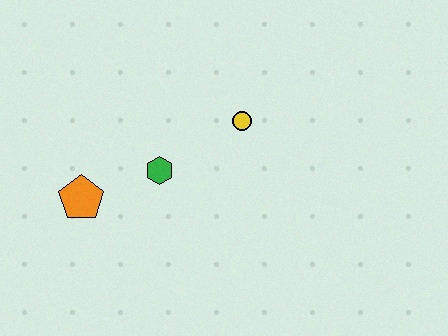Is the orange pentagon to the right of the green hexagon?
No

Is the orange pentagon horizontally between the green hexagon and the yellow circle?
No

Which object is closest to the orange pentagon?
The green hexagon is closest to the orange pentagon.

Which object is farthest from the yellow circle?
The orange pentagon is farthest from the yellow circle.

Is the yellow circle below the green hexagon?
No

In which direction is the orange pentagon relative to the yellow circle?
The orange pentagon is to the left of the yellow circle.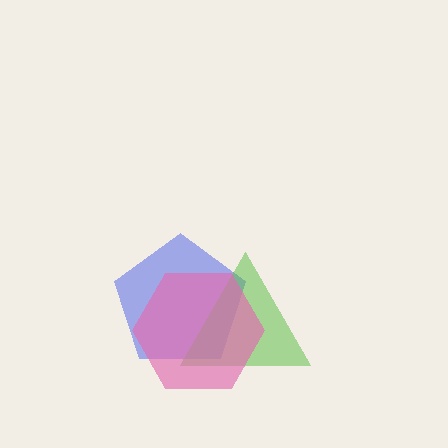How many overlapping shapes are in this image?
There are 3 overlapping shapes in the image.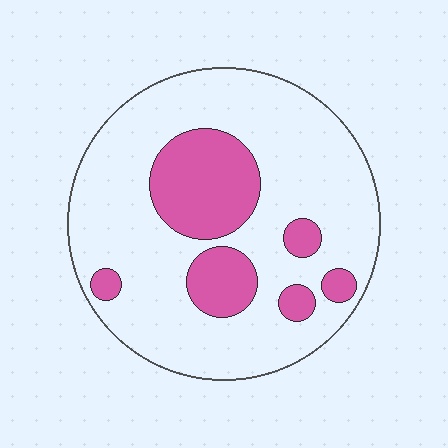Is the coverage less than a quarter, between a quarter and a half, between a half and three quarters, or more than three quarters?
Less than a quarter.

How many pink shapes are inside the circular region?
6.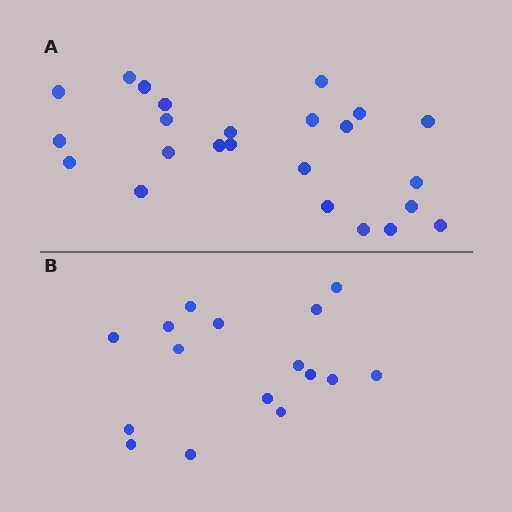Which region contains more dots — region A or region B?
Region A (the top region) has more dots.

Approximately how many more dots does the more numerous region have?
Region A has roughly 8 or so more dots than region B.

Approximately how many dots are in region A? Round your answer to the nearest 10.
About 20 dots. (The exact count is 24, which rounds to 20.)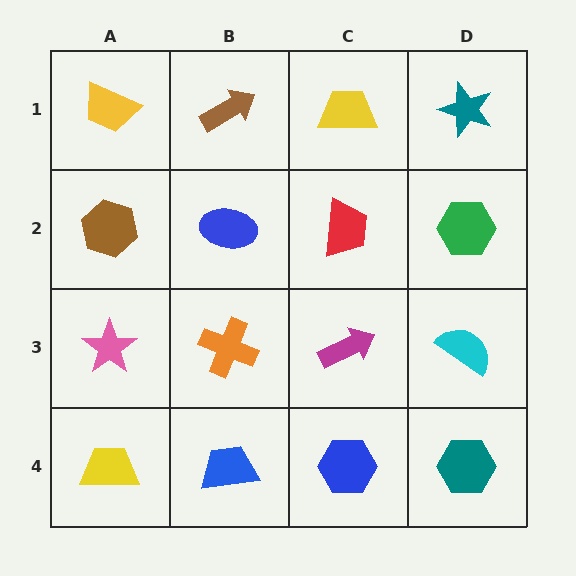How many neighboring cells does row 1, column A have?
2.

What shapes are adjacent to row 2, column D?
A teal star (row 1, column D), a cyan semicircle (row 3, column D), a red trapezoid (row 2, column C).